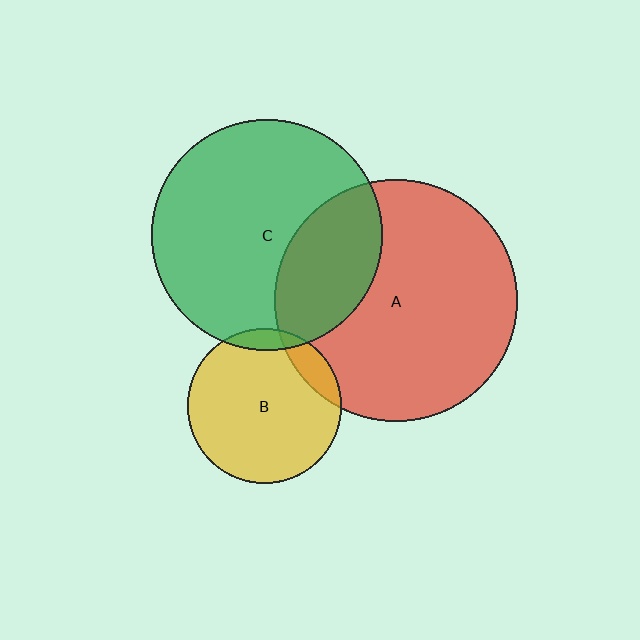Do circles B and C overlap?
Yes.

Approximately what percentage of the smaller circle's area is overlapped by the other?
Approximately 5%.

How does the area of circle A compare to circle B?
Approximately 2.5 times.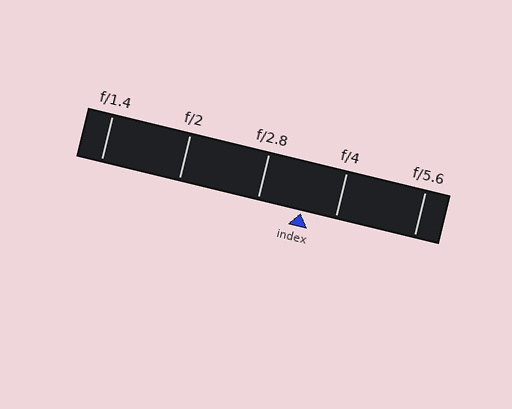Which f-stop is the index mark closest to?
The index mark is closest to f/4.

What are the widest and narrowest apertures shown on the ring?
The widest aperture shown is f/1.4 and the narrowest is f/5.6.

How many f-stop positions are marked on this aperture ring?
There are 5 f-stop positions marked.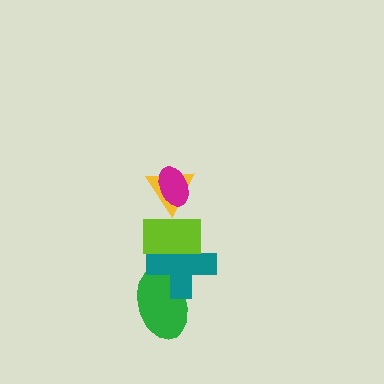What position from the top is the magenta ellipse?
The magenta ellipse is 1st from the top.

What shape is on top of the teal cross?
The lime rectangle is on top of the teal cross.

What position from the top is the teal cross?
The teal cross is 4th from the top.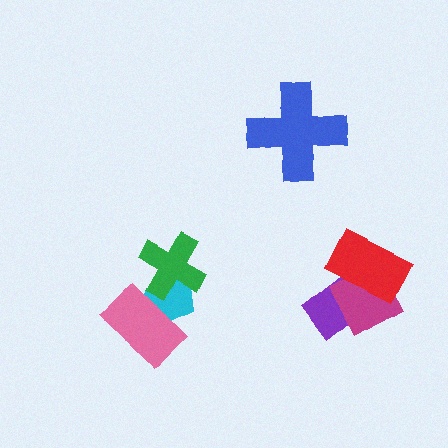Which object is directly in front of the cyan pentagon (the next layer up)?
The pink rectangle is directly in front of the cyan pentagon.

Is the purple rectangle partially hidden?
Yes, it is partially covered by another shape.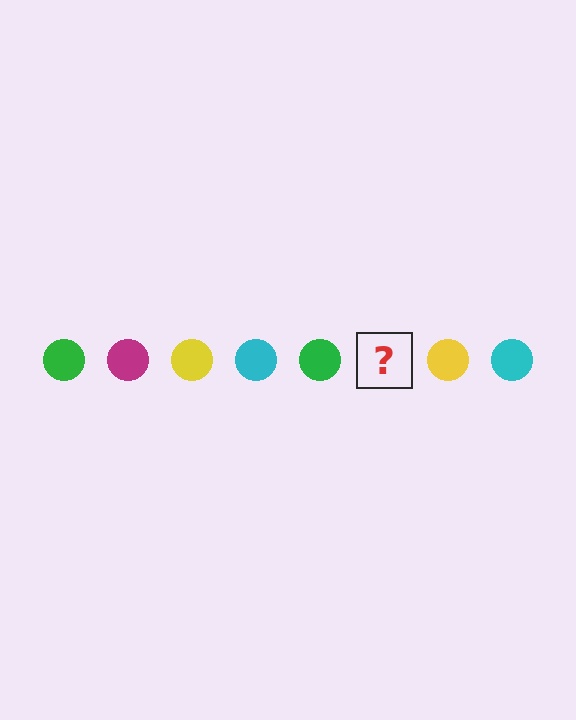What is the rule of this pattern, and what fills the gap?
The rule is that the pattern cycles through green, magenta, yellow, cyan circles. The gap should be filled with a magenta circle.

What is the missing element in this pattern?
The missing element is a magenta circle.